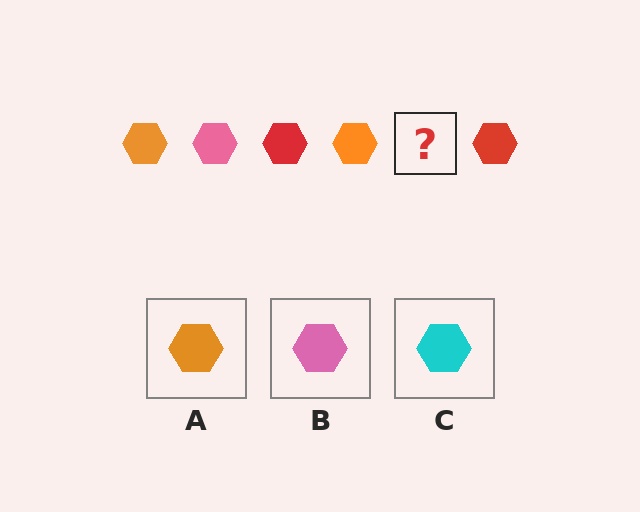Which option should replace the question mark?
Option B.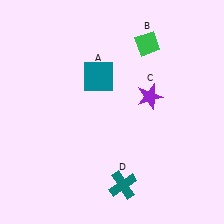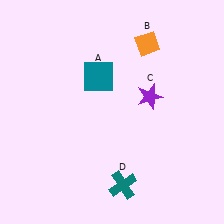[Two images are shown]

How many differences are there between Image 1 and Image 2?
There is 1 difference between the two images.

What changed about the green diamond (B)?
In Image 1, B is green. In Image 2, it changed to orange.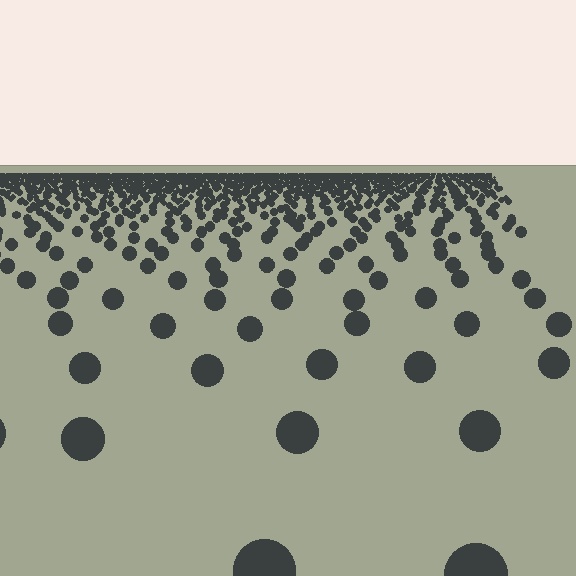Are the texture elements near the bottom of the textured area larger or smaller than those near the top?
Larger. Near the bottom, elements are closer to the viewer and appear at a bigger on-screen size.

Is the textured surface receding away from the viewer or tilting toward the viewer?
The surface is receding away from the viewer. Texture elements get smaller and denser toward the top.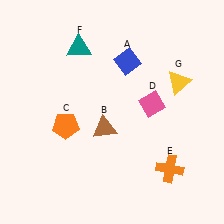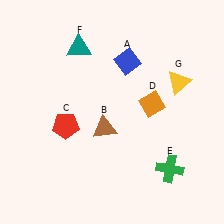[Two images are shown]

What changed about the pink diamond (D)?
In Image 1, D is pink. In Image 2, it changed to orange.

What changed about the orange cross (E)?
In Image 1, E is orange. In Image 2, it changed to green.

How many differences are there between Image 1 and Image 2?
There are 3 differences between the two images.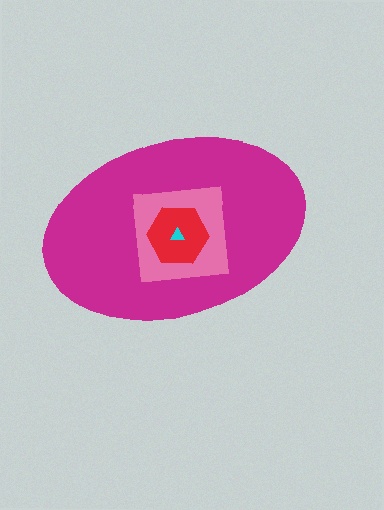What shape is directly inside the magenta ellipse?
The pink square.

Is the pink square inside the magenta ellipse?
Yes.